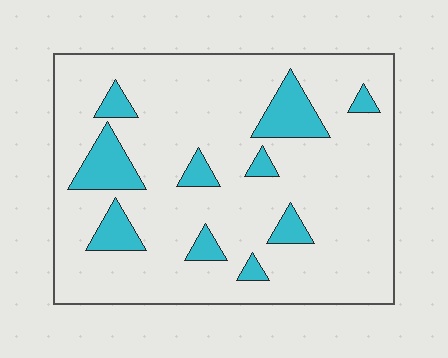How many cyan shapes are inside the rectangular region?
10.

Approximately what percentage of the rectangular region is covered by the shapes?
Approximately 15%.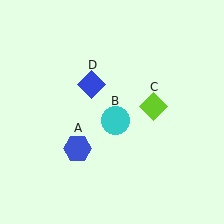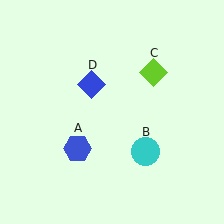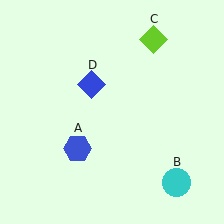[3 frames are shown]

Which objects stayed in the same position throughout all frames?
Blue hexagon (object A) and blue diamond (object D) remained stationary.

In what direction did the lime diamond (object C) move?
The lime diamond (object C) moved up.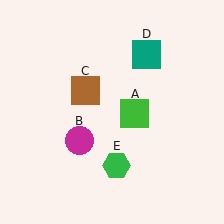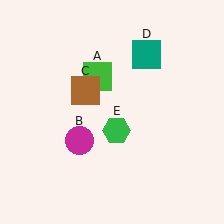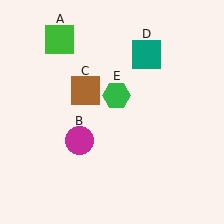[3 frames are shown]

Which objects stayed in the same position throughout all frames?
Magenta circle (object B) and brown square (object C) and teal square (object D) remained stationary.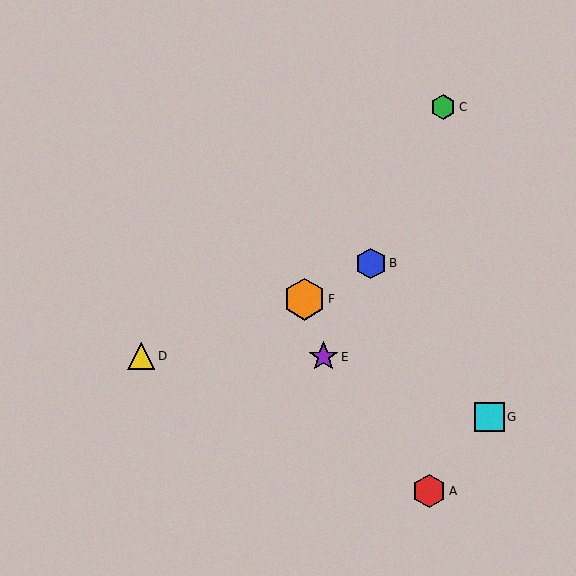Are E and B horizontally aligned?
No, E is at y≈357 and B is at y≈264.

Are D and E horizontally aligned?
Yes, both are at y≈356.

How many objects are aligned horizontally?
2 objects (D, E) are aligned horizontally.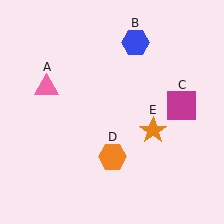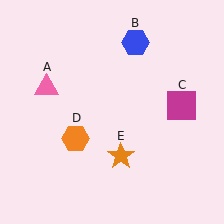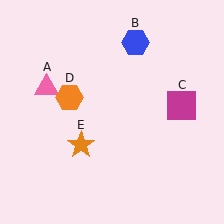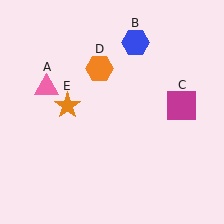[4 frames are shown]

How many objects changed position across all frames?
2 objects changed position: orange hexagon (object D), orange star (object E).